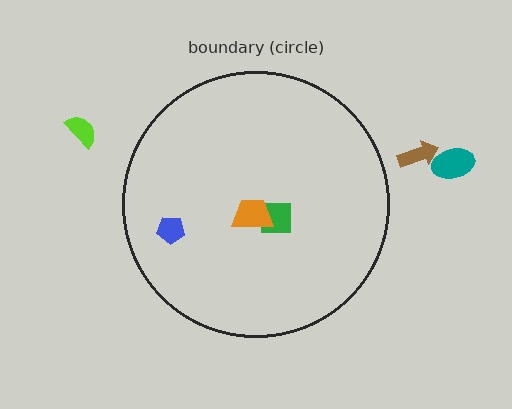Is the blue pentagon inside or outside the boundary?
Inside.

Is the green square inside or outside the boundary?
Inside.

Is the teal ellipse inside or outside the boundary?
Outside.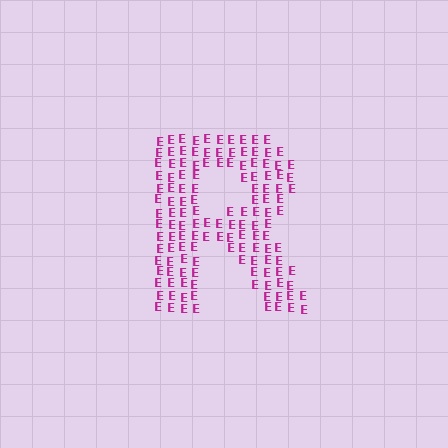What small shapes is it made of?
It is made of small letter E's.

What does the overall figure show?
The overall figure shows the letter R.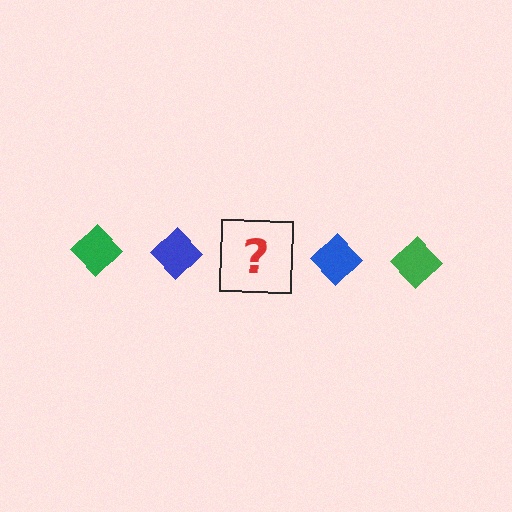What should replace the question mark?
The question mark should be replaced with a green diamond.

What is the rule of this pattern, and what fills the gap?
The rule is that the pattern cycles through green, blue diamonds. The gap should be filled with a green diamond.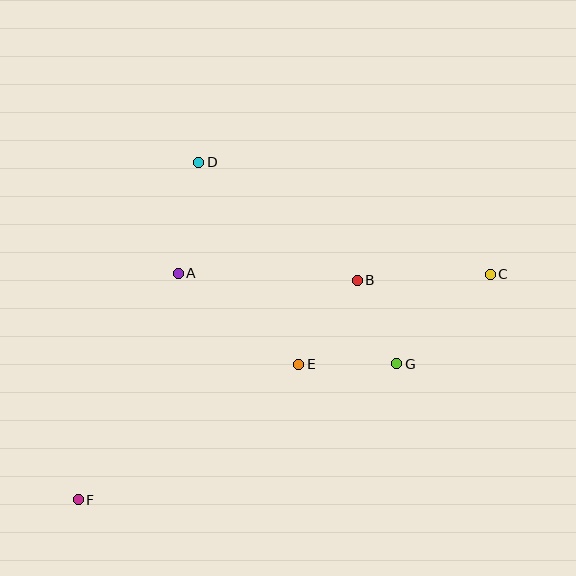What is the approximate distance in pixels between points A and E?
The distance between A and E is approximately 151 pixels.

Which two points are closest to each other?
Points B and G are closest to each other.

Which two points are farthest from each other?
Points C and F are farthest from each other.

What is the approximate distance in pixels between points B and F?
The distance between B and F is approximately 355 pixels.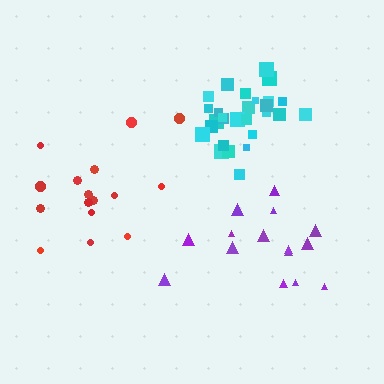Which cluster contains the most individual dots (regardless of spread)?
Cyan (28).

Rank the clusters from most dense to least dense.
cyan, purple, red.